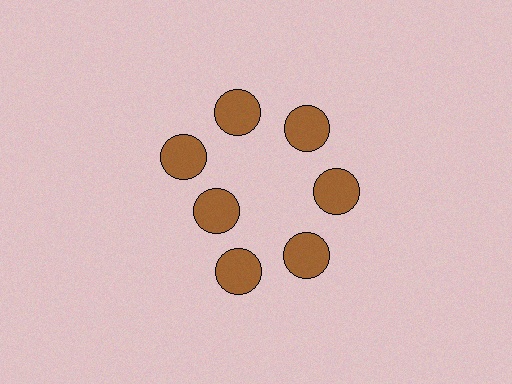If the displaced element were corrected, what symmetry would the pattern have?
It would have 7-fold rotational symmetry — the pattern would map onto itself every 51 degrees.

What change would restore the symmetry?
The symmetry would be restored by moving it outward, back onto the ring so that all 7 circles sit at equal angles and equal distance from the center.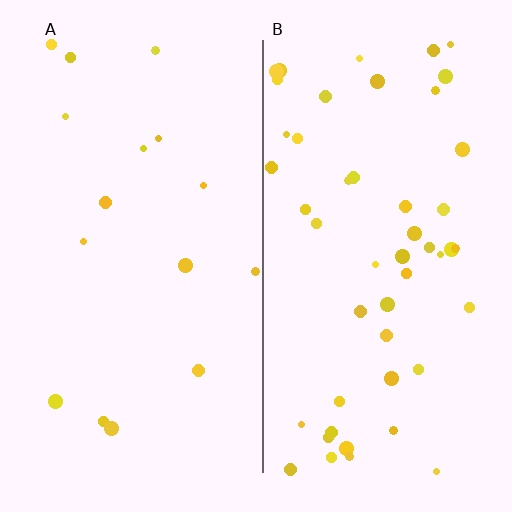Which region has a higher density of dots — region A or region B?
B (the right).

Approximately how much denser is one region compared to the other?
Approximately 3.1× — region B over region A.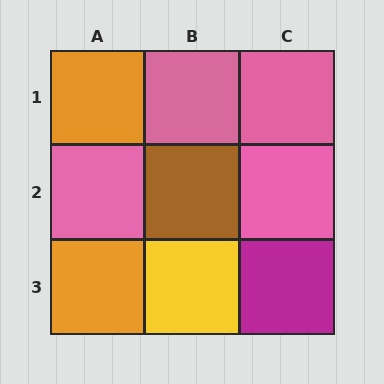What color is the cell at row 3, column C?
Magenta.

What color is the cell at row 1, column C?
Pink.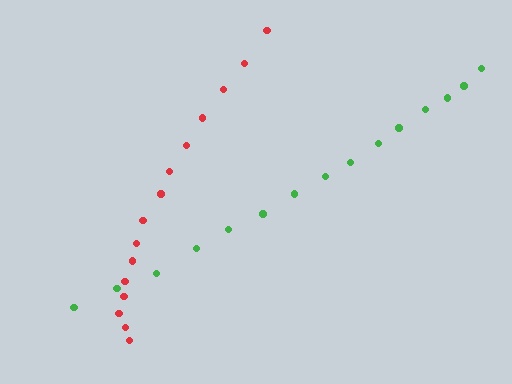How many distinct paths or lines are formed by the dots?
There are 2 distinct paths.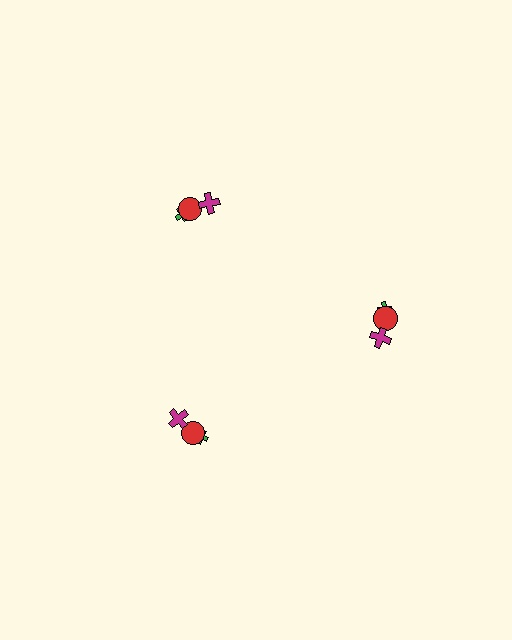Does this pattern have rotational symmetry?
Yes, this pattern has 3-fold rotational symmetry. It looks the same after rotating 120 degrees around the center.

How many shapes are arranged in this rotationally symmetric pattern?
There are 9 shapes, arranged in 3 groups of 3.